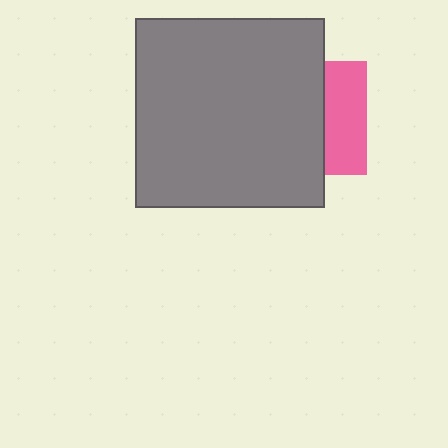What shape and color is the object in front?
The object in front is a gray square.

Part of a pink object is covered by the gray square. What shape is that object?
It is a square.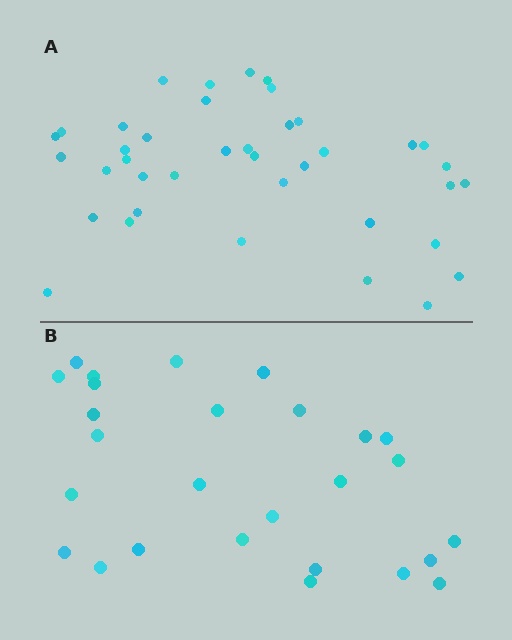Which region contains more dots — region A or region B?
Region A (the top region) has more dots.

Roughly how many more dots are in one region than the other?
Region A has roughly 12 or so more dots than region B.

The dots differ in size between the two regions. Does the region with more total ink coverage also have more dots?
No. Region B has more total ink coverage because its dots are larger, but region A actually contains more individual dots. Total area can be misleading — the number of items is what matters here.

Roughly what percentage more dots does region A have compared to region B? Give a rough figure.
About 45% more.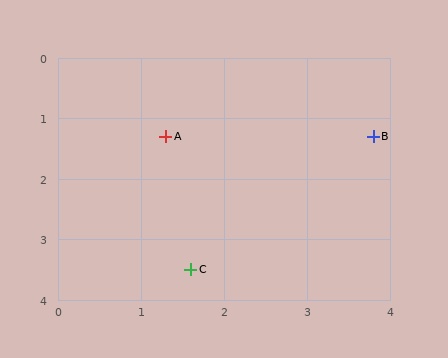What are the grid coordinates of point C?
Point C is at approximately (1.6, 3.5).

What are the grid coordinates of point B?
Point B is at approximately (3.8, 1.3).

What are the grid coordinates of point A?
Point A is at approximately (1.3, 1.3).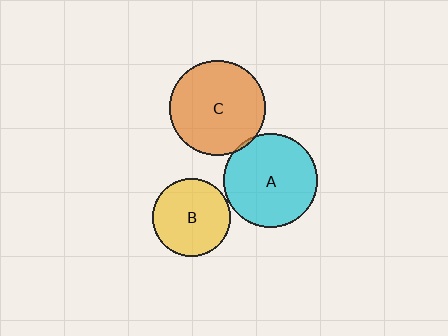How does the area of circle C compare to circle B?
Approximately 1.5 times.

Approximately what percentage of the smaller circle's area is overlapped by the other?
Approximately 5%.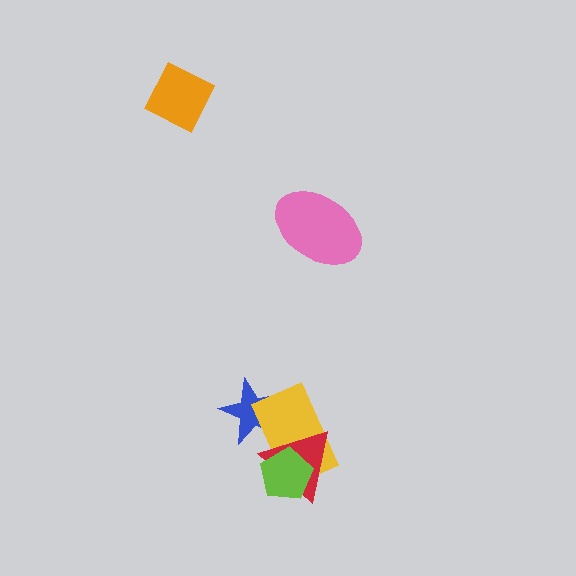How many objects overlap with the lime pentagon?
2 objects overlap with the lime pentagon.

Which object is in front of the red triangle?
The lime pentagon is in front of the red triangle.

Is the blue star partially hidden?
Yes, it is partially covered by another shape.